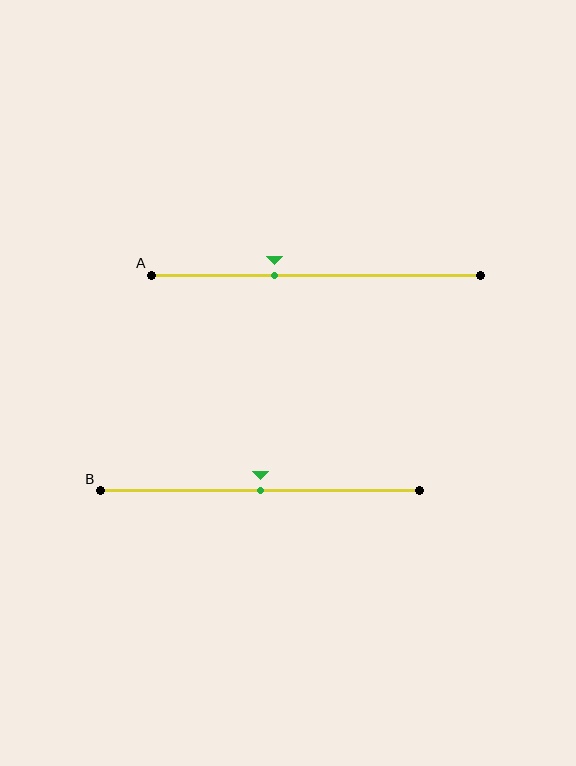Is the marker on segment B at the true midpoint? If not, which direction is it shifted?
Yes, the marker on segment B is at the true midpoint.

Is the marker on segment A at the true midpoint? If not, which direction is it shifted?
No, the marker on segment A is shifted to the left by about 12% of the segment length.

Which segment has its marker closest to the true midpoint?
Segment B has its marker closest to the true midpoint.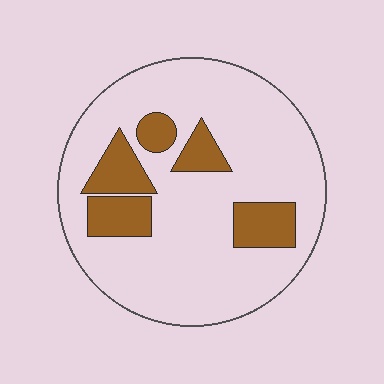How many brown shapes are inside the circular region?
5.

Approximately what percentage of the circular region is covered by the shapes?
Approximately 20%.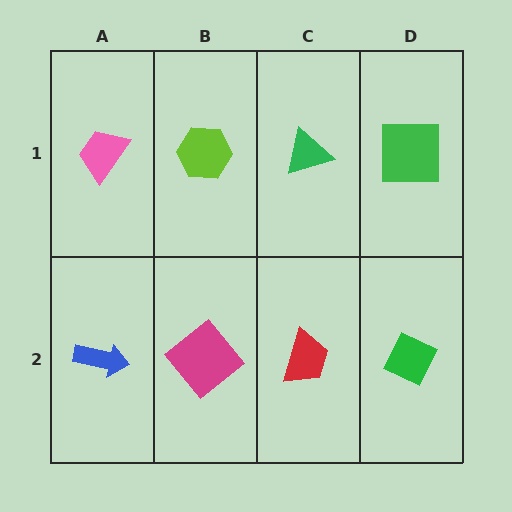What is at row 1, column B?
A lime hexagon.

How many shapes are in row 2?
4 shapes.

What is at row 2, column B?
A magenta diamond.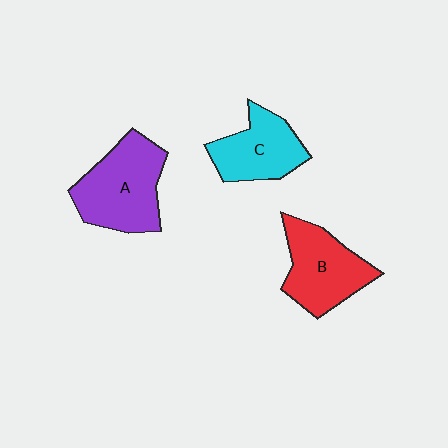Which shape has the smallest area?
Shape C (cyan).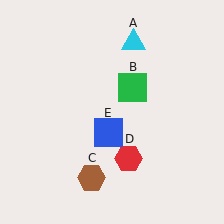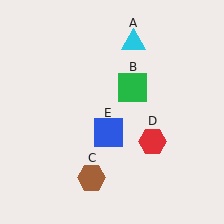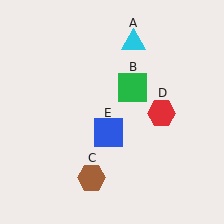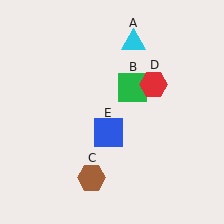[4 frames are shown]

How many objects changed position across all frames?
1 object changed position: red hexagon (object D).